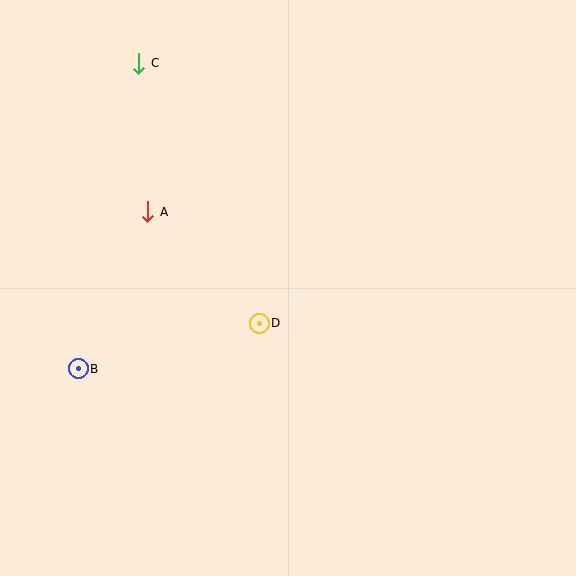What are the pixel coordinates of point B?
Point B is at (78, 369).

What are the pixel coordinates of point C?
Point C is at (139, 63).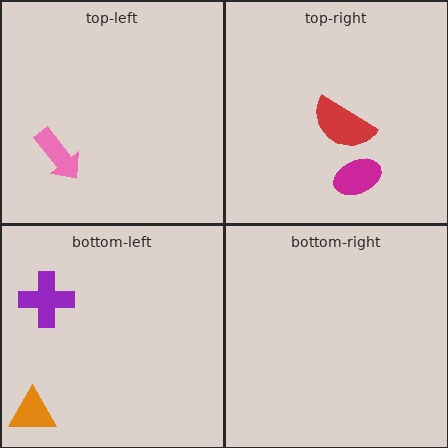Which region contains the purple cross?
The bottom-left region.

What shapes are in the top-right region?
The red semicircle, the magenta ellipse.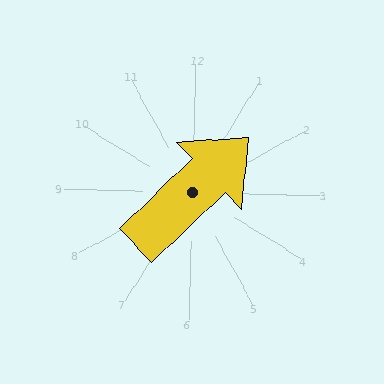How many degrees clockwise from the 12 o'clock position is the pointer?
Approximately 45 degrees.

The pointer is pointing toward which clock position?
Roughly 1 o'clock.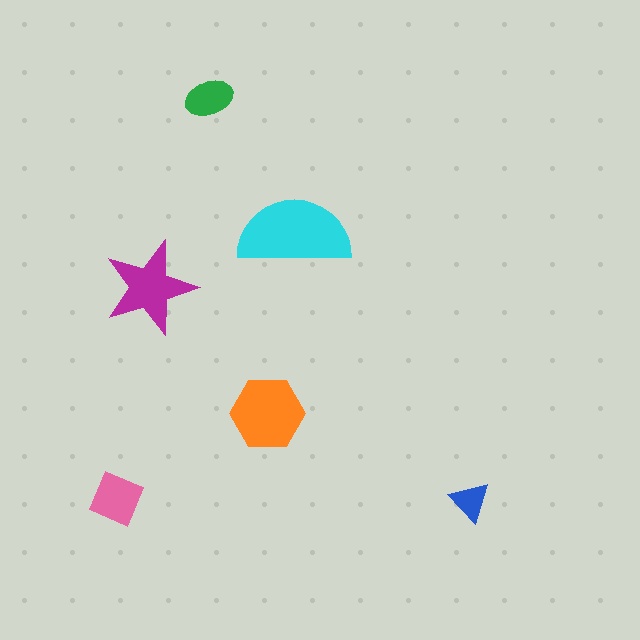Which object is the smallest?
The blue triangle.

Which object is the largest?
The cyan semicircle.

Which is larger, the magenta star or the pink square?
The magenta star.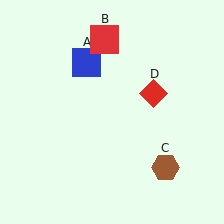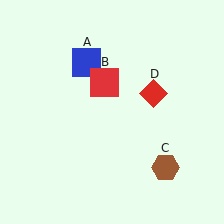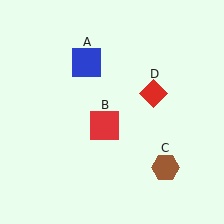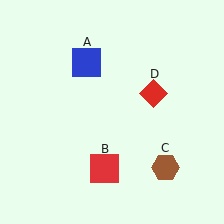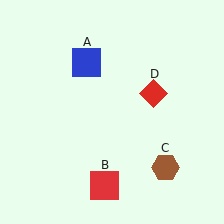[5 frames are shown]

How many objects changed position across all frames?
1 object changed position: red square (object B).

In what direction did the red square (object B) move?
The red square (object B) moved down.